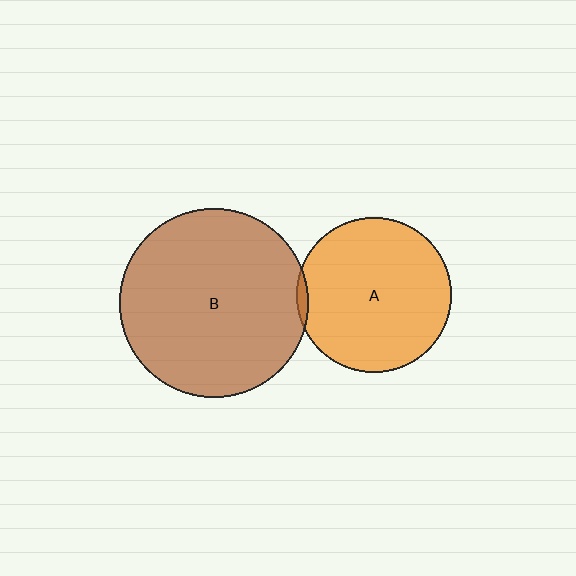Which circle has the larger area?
Circle B (brown).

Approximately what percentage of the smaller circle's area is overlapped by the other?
Approximately 5%.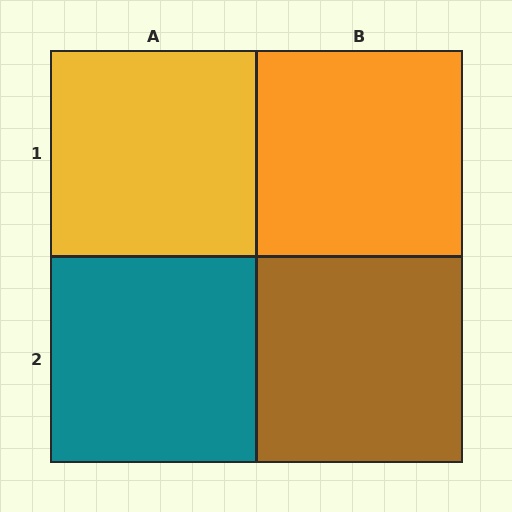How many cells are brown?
1 cell is brown.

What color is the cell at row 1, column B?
Orange.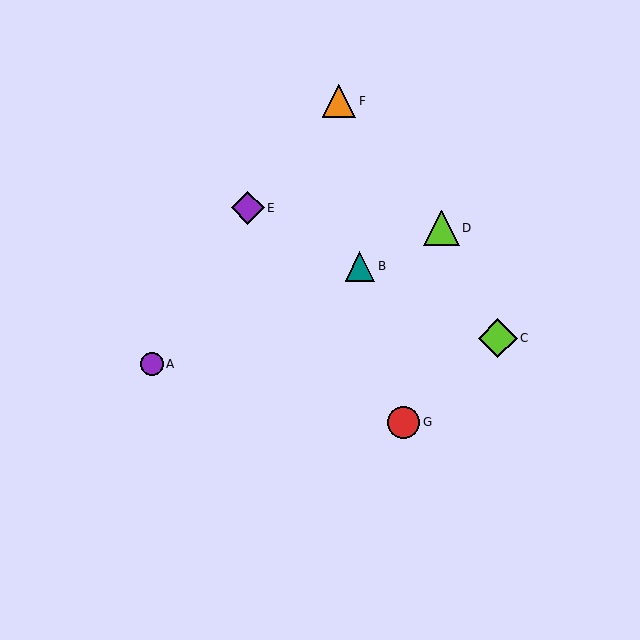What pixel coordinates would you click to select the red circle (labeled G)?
Click at (404, 422) to select the red circle G.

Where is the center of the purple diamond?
The center of the purple diamond is at (248, 208).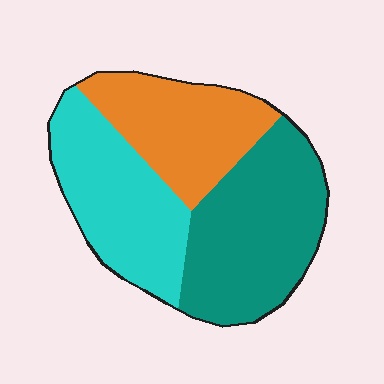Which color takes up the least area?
Orange, at roughly 30%.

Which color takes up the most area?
Teal, at roughly 40%.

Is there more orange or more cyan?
Cyan.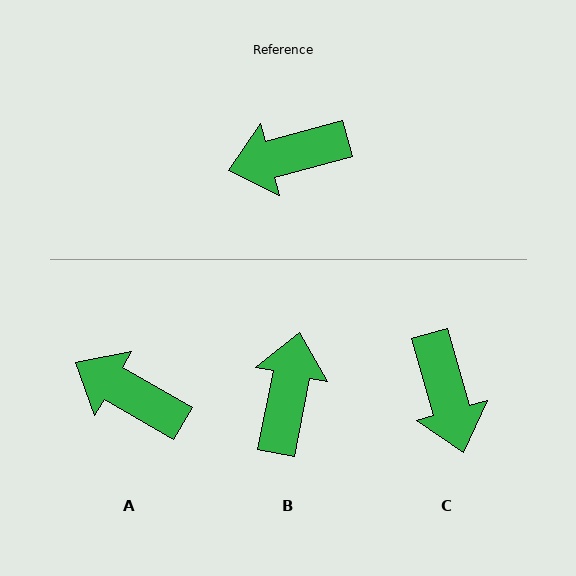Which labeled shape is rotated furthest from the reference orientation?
B, about 116 degrees away.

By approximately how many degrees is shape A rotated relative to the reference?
Approximately 45 degrees clockwise.